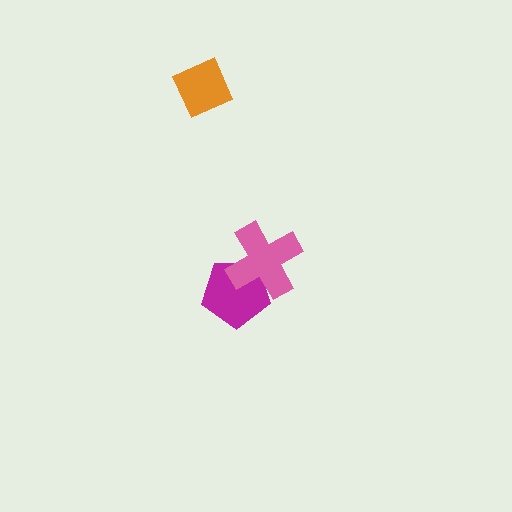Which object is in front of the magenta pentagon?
The pink cross is in front of the magenta pentagon.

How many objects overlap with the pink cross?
1 object overlaps with the pink cross.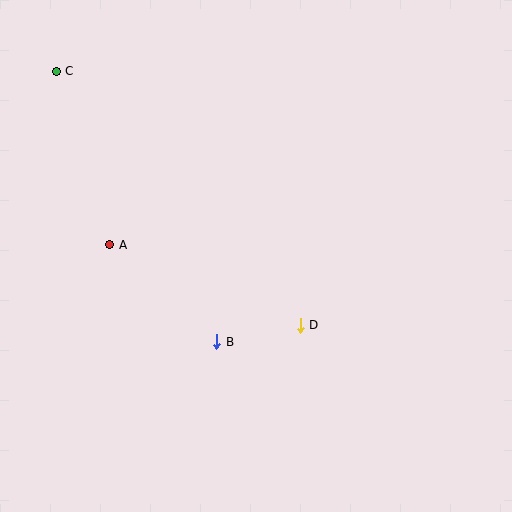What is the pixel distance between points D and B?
The distance between D and B is 85 pixels.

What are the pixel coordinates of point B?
Point B is at (217, 342).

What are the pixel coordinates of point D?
Point D is at (300, 325).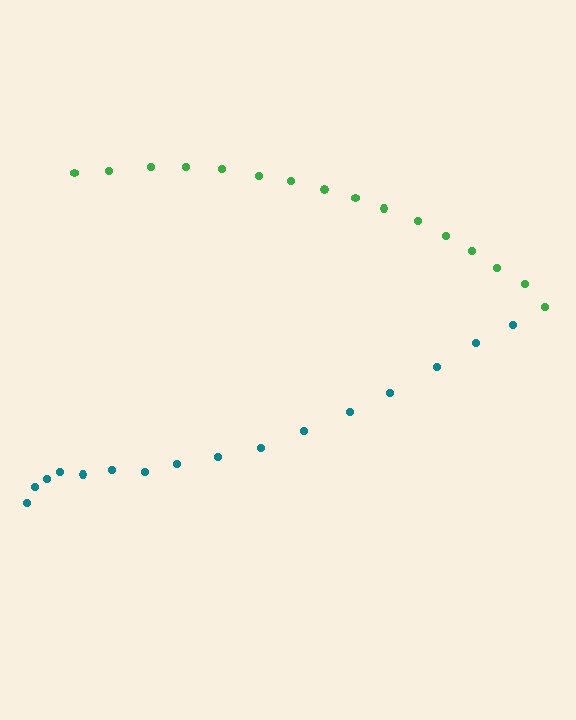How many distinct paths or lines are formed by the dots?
There are 2 distinct paths.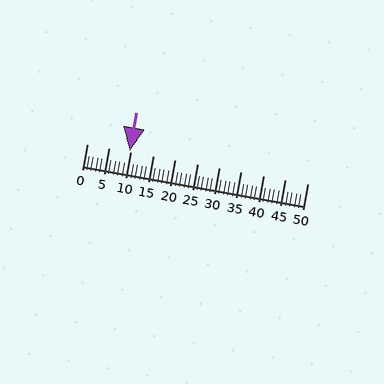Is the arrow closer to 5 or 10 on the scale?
The arrow is closer to 10.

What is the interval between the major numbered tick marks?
The major tick marks are spaced 5 units apart.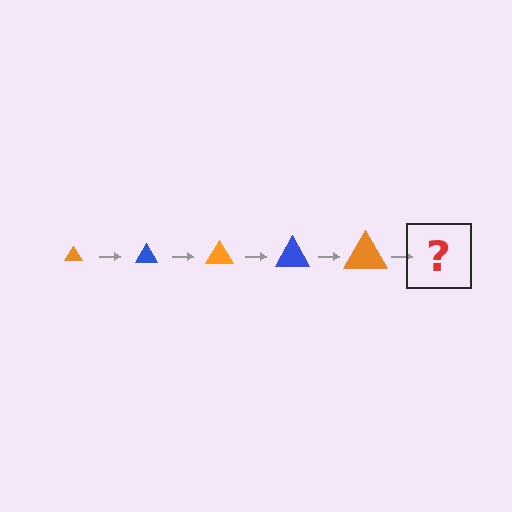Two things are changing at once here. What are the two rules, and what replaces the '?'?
The two rules are that the triangle grows larger each step and the color cycles through orange and blue. The '?' should be a blue triangle, larger than the previous one.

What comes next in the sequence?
The next element should be a blue triangle, larger than the previous one.